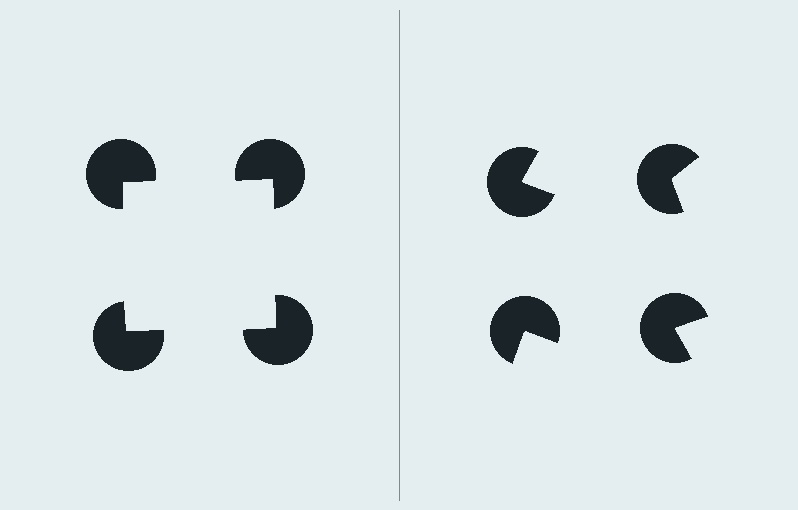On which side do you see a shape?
An illusory square appears on the left side. On the right side the wedge cuts are rotated, so no coherent shape forms.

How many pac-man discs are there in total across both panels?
8 — 4 on each side.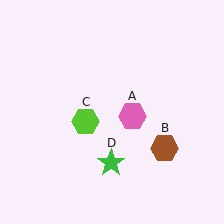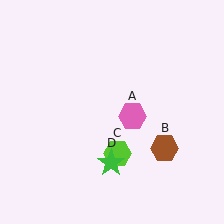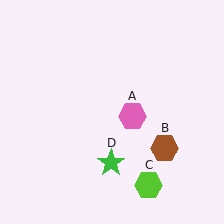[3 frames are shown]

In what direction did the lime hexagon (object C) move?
The lime hexagon (object C) moved down and to the right.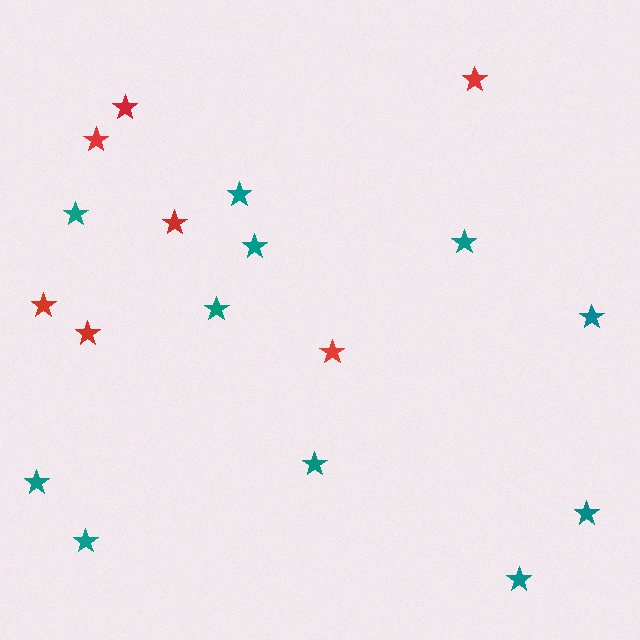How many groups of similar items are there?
There are 2 groups: one group of red stars (7) and one group of teal stars (11).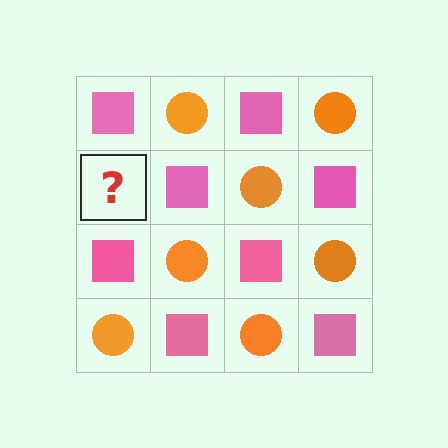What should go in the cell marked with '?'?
The missing cell should contain an orange circle.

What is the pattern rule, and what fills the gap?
The rule is that it alternates pink square and orange circle in a checkerboard pattern. The gap should be filled with an orange circle.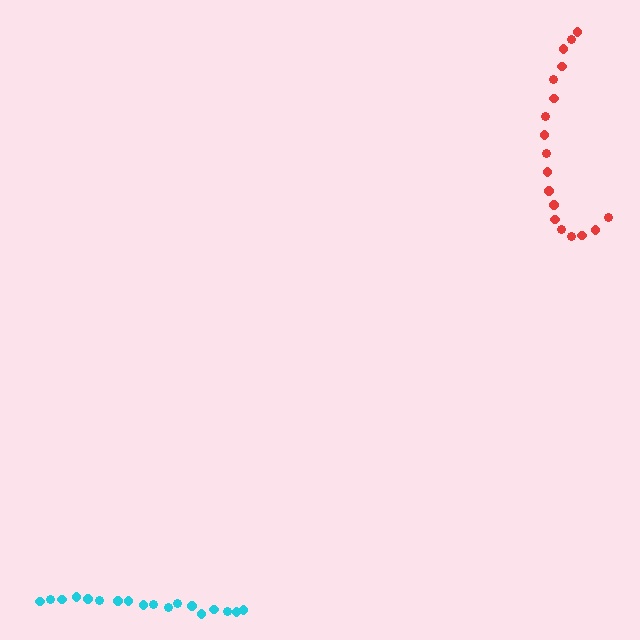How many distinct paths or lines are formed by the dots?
There are 2 distinct paths.